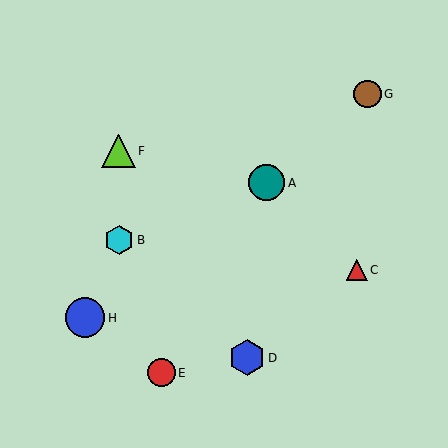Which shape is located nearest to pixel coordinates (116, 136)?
The lime triangle (labeled F) at (119, 151) is nearest to that location.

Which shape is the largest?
The blue circle (labeled H) is the largest.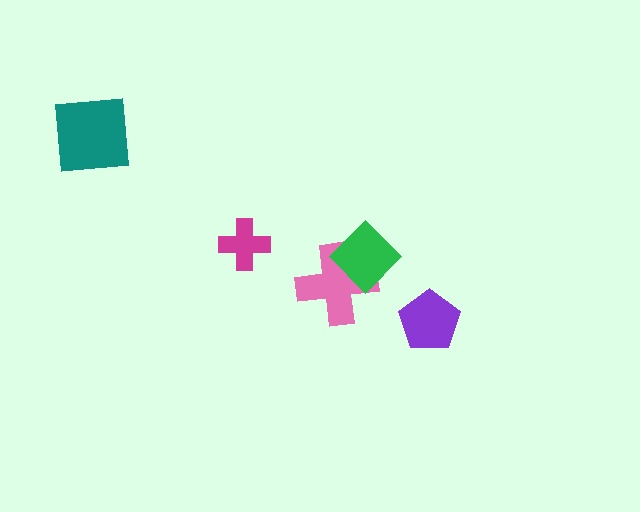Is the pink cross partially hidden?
Yes, it is partially covered by another shape.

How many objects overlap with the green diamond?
1 object overlaps with the green diamond.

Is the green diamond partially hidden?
No, no other shape covers it.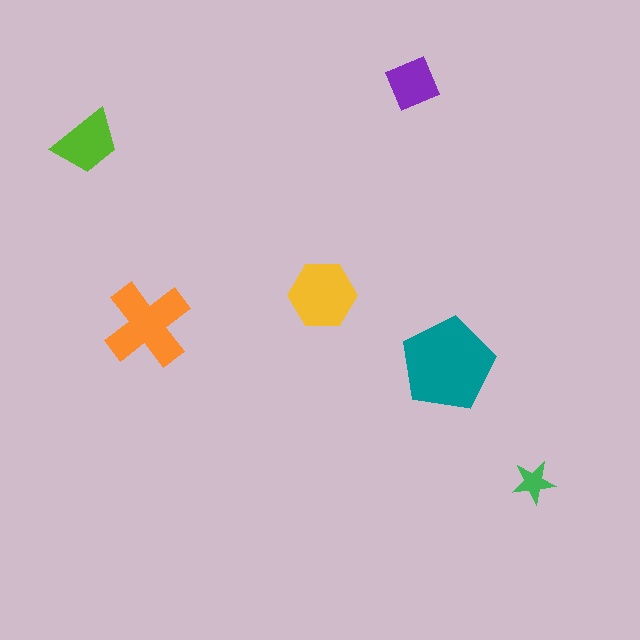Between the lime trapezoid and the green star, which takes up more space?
The lime trapezoid.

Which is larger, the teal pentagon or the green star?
The teal pentagon.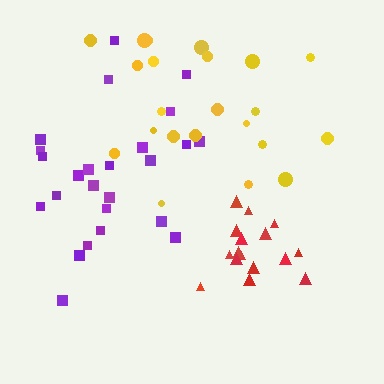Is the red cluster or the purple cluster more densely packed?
Red.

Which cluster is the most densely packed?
Red.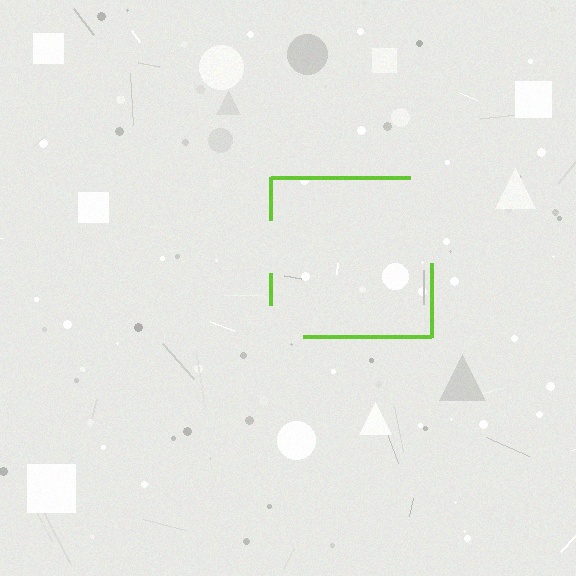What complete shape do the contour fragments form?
The contour fragments form a square.